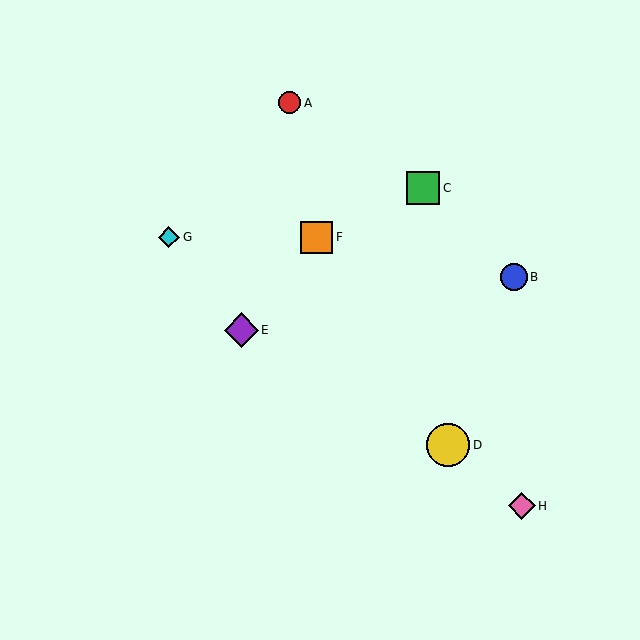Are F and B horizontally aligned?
No, F is at y≈237 and B is at y≈277.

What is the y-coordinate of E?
Object E is at y≈330.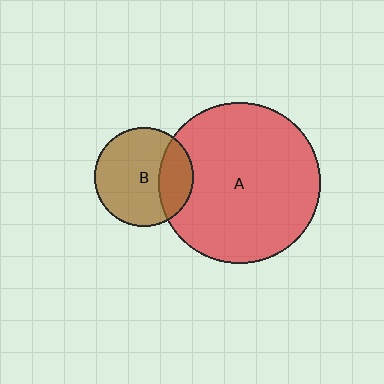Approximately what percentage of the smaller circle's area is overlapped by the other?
Approximately 25%.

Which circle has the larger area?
Circle A (red).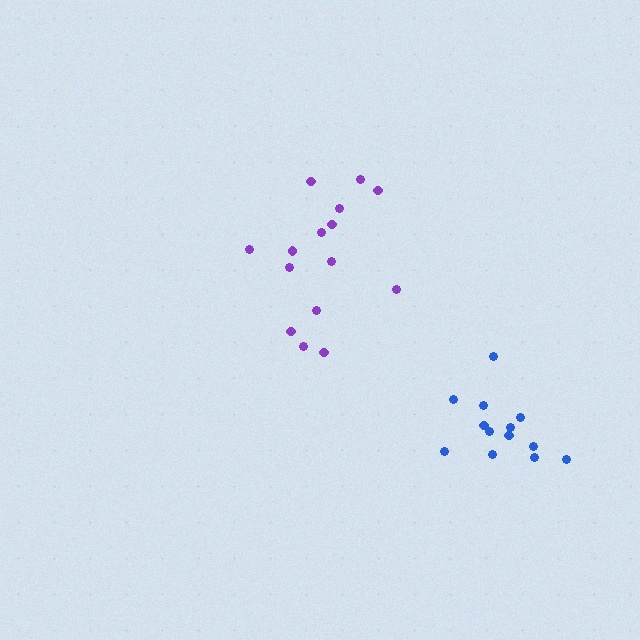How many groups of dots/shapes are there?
There are 2 groups.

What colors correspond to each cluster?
The clusters are colored: purple, blue.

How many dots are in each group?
Group 1: 15 dots, Group 2: 13 dots (28 total).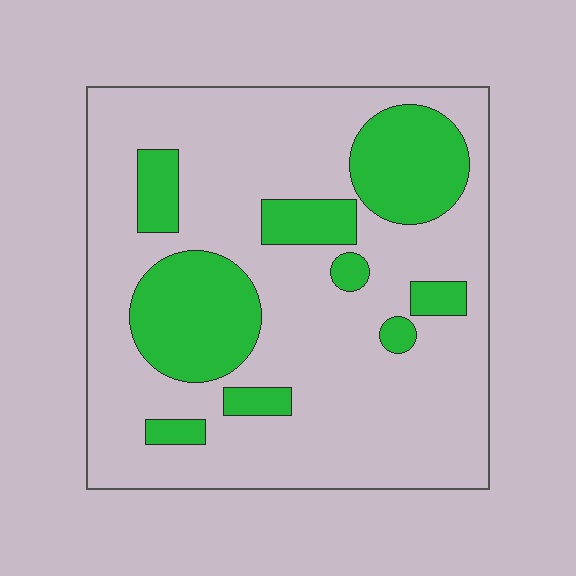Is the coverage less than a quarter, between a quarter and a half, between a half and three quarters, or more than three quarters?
Between a quarter and a half.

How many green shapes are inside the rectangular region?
9.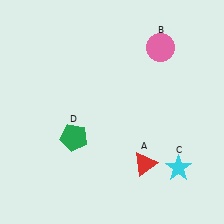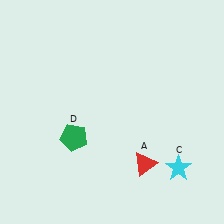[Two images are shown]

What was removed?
The pink circle (B) was removed in Image 2.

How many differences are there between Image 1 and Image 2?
There is 1 difference between the two images.